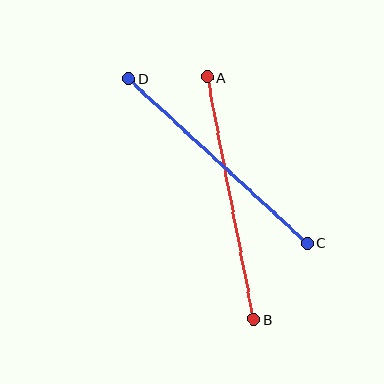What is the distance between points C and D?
The distance is approximately 243 pixels.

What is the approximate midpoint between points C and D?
The midpoint is at approximately (218, 161) pixels.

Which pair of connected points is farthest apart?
Points A and B are farthest apart.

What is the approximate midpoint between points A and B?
The midpoint is at approximately (230, 198) pixels.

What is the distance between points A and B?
The distance is approximately 246 pixels.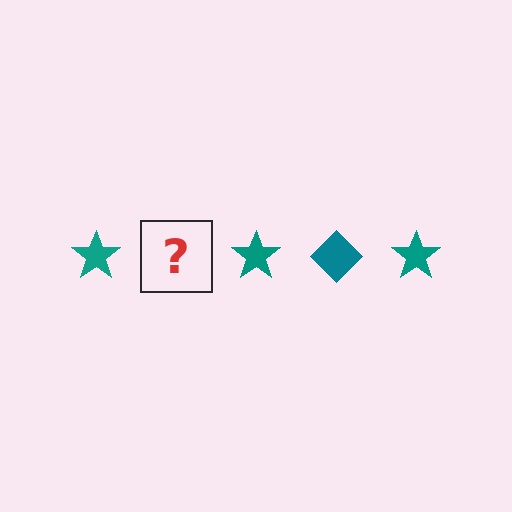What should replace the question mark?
The question mark should be replaced with a teal diamond.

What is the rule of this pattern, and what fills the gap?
The rule is that the pattern cycles through star, diamond shapes in teal. The gap should be filled with a teal diamond.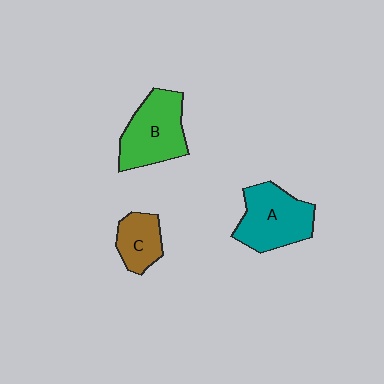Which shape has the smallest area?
Shape C (brown).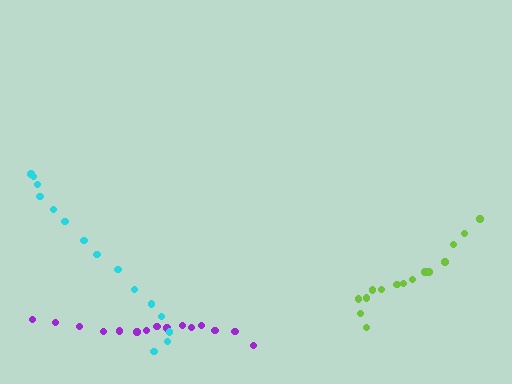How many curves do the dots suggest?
There are 3 distinct paths.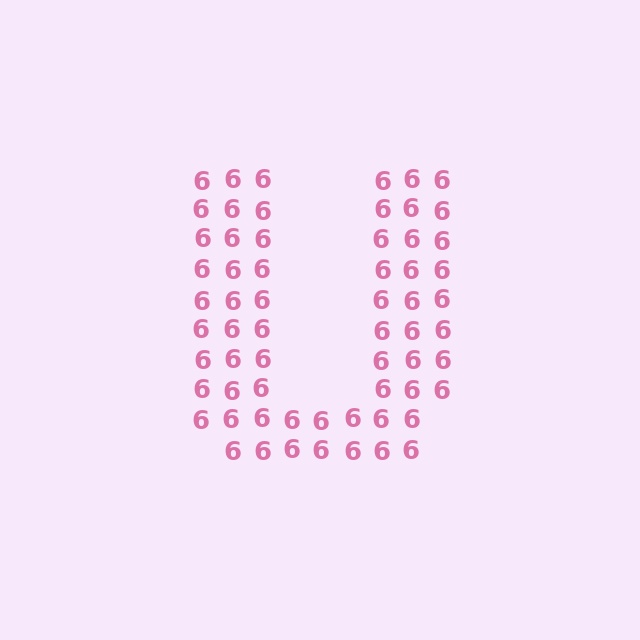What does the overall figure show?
The overall figure shows the letter U.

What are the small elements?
The small elements are digit 6's.